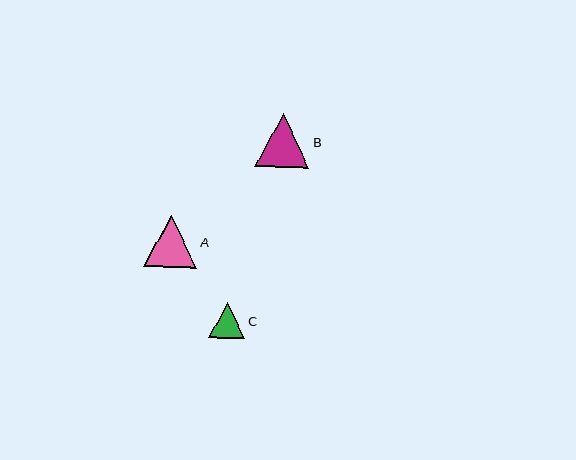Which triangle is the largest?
Triangle B is the largest with a size of approximately 54 pixels.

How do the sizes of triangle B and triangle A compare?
Triangle B and triangle A are approximately the same size.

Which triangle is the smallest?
Triangle C is the smallest with a size of approximately 36 pixels.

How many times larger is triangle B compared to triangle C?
Triangle B is approximately 1.5 times the size of triangle C.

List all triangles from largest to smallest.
From largest to smallest: B, A, C.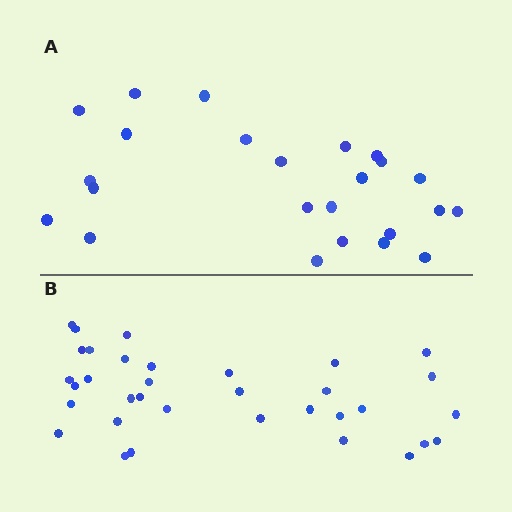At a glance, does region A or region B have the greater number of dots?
Region B (the bottom region) has more dots.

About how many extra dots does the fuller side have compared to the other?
Region B has roughly 10 or so more dots than region A.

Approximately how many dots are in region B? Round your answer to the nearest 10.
About 30 dots. (The exact count is 34, which rounds to 30.)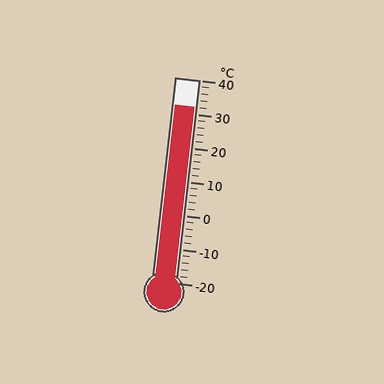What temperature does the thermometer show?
The thermometer shows approximately 32°C.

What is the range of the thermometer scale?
The thermometer scale ranges from -20°C to 40°C.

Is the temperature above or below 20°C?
The temperature is above 20°C.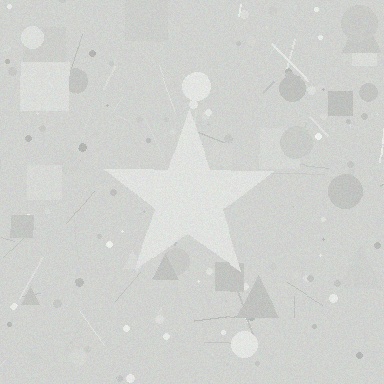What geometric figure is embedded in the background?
A star is embedded in the background.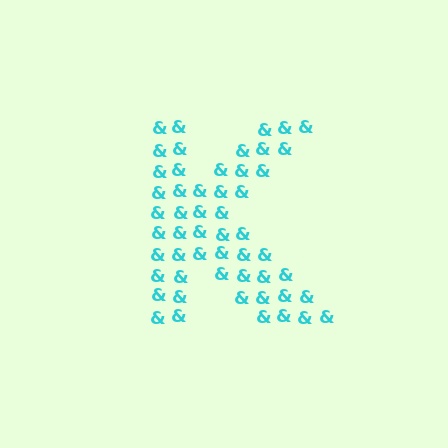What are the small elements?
The small elements are ampersands.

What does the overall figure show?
The overall figure shows the letter K.